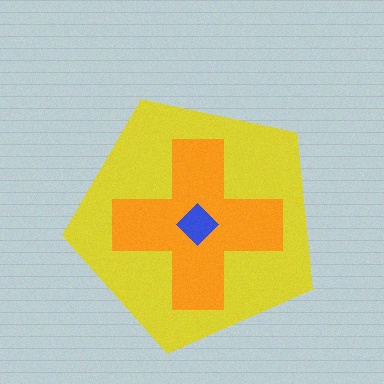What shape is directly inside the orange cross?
The blue diamond.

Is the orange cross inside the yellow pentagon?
Yes.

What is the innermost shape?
The blue diamond.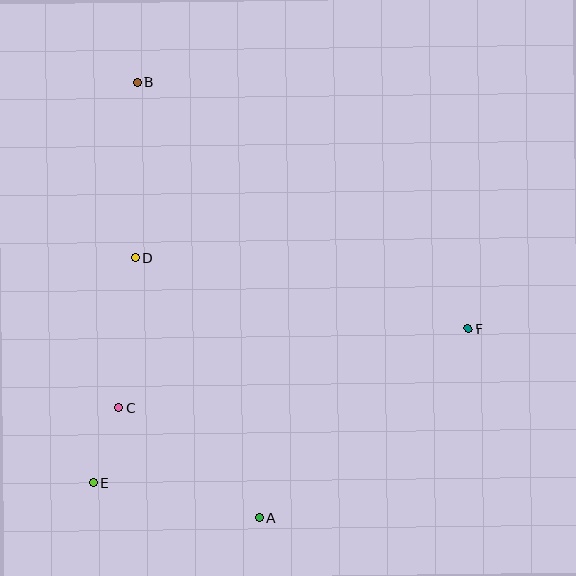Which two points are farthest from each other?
Points A and B are farthest from each other.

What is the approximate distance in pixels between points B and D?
The distance between B and D is approximately 176 pixels.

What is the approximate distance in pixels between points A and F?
The distance between A and F is approximately 282 pixels.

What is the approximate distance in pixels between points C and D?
The distance between C and D is approximately 151 pixels.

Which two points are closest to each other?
Points C and E are closest to each other.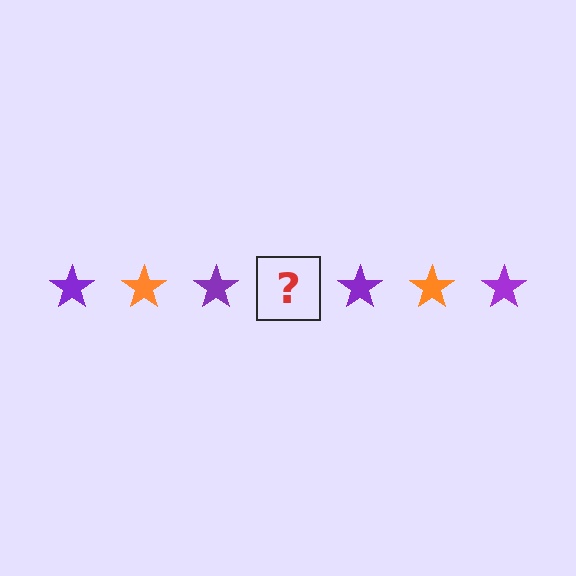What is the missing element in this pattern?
The missing element is an orange star.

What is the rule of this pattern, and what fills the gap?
The rule is that the pattern cycles through purple, orange stars. The gap should be filled with an orange star.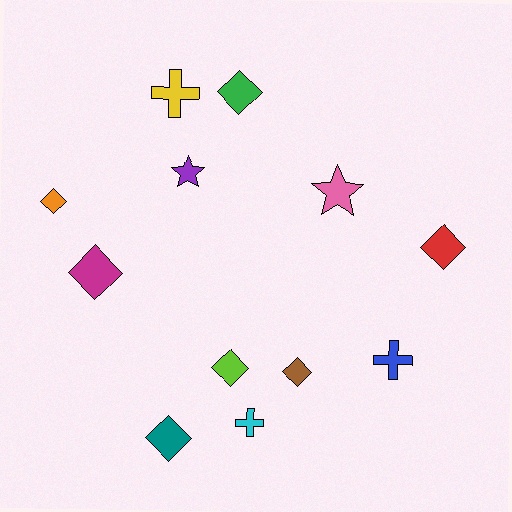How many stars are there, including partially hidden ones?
There are 2 stars.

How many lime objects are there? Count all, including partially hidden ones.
There is 1 lime object.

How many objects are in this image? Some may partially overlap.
There are 12 objects.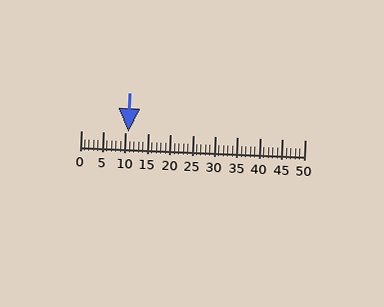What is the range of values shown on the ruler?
The ruler shows values from 0 to 50.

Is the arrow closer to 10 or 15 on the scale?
The arrow is closer to 10.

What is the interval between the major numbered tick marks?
The major tick marks are spaced 5 units apart.